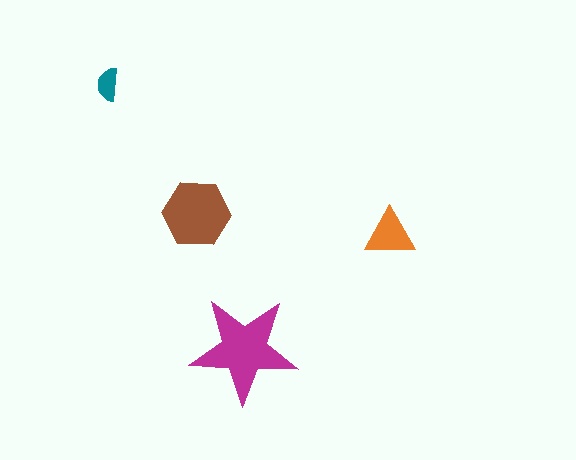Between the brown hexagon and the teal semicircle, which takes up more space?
The brown hexagon.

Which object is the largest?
The magenta star.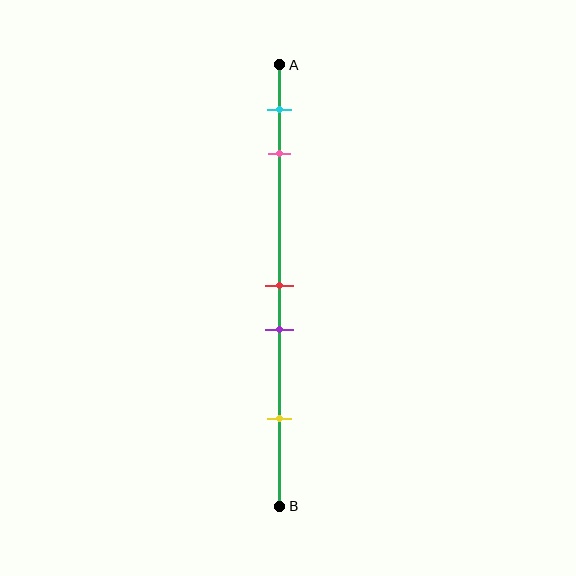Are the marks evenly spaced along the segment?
No, the marks are not evenly spaced.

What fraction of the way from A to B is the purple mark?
The purple mark is approximately 60% (0.6) of the way from A to B.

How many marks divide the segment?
There are 5 marks dividing the segment.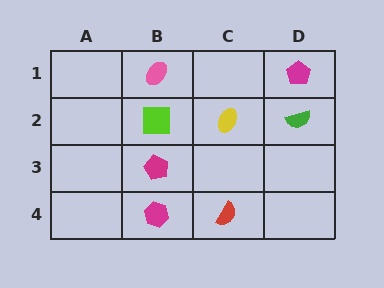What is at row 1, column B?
A pink ellipse.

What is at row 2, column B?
A lime square.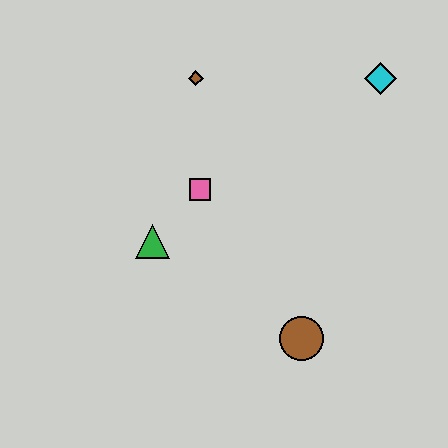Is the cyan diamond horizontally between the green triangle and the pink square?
No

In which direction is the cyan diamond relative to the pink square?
The cyan diamond is to the right of the pink square.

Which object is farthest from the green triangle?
The cyan diamond is farthest from the green triangle.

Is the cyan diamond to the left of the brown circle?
No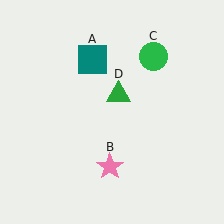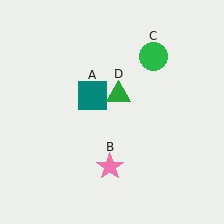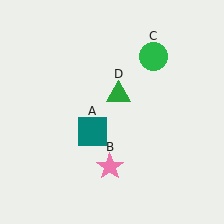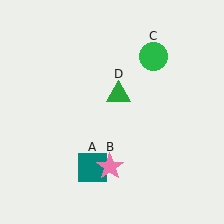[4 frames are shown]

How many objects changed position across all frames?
1 object changed position: teal square (object A).